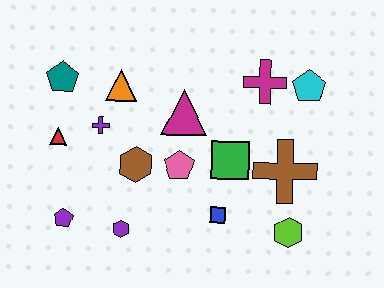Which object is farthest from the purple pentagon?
The cyan pentagon is farthest from the purple pentagon.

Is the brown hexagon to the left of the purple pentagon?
No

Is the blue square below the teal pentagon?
Yes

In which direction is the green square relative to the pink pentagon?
The green square is to the right of the pink pentagon.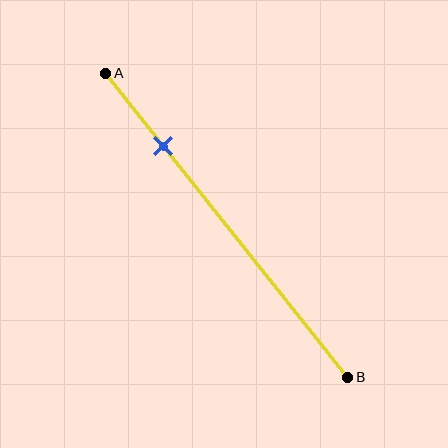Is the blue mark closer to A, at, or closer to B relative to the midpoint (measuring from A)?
The blue mark is closer to point A than the midpoint of segment AB.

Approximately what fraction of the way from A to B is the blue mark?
The blue mark is approximately 25% of the way from A to B.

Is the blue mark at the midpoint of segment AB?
No, the mark is at about 25% from A, not at the 50% midpoint.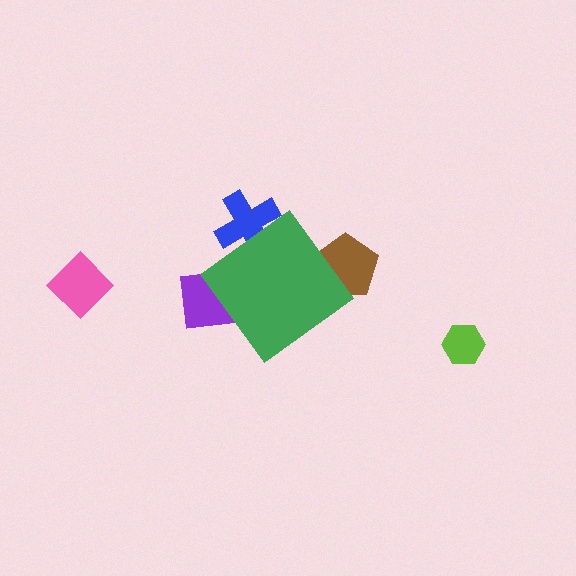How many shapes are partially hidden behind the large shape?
3 shapes are partially hidden.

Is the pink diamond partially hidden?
No, the pink diamond is fully visible.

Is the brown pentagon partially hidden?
Yes, the brown pentagon is partially hidden behind the green diamond.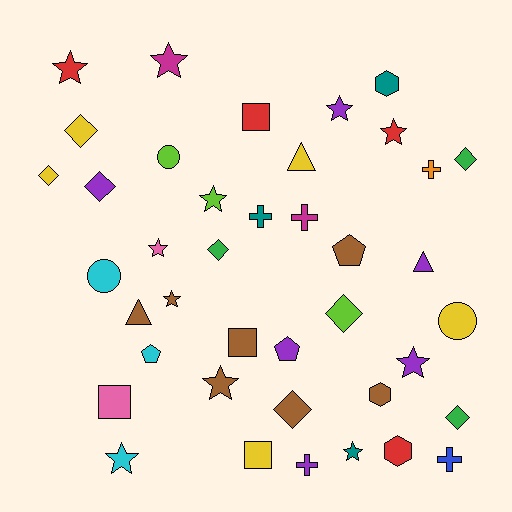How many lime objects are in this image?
There are 3 lime objects.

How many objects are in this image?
There are 40 objects.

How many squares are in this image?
There are 4 squares.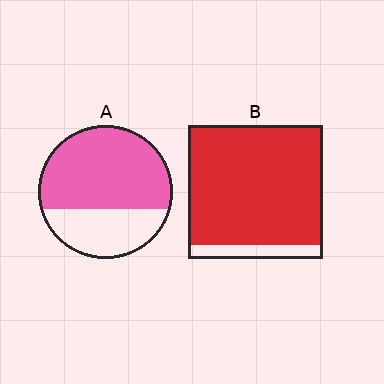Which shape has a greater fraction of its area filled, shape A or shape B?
Shape B.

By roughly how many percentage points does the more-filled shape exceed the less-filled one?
By roughly 25 percentage points (B over A).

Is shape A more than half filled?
Yes.